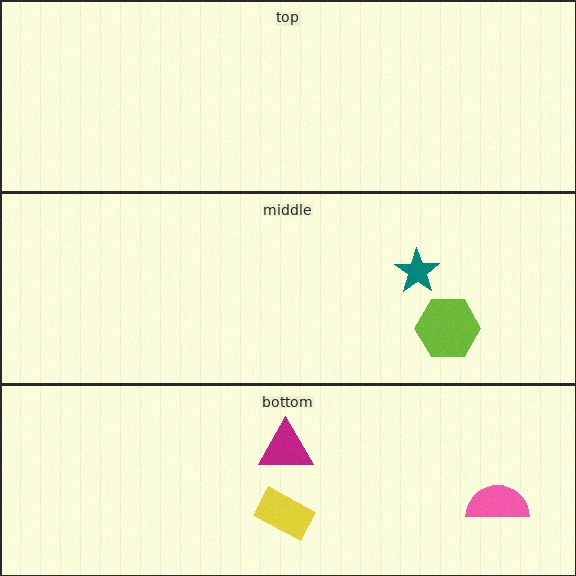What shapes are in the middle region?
The teal star, the lime hexagon.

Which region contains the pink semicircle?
The bottom region.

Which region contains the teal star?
The middle region.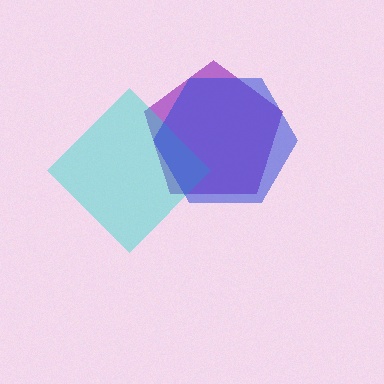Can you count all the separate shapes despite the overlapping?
Yes, there are 3 separate shapes.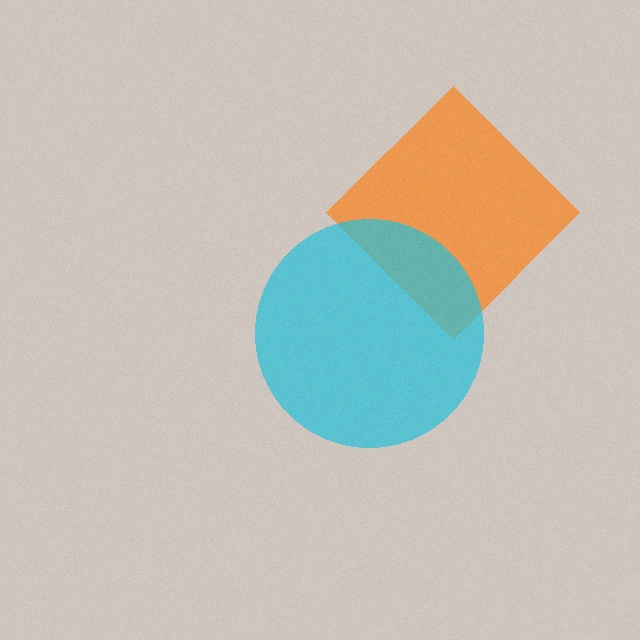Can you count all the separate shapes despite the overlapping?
Yes, there are 2 separate shapes.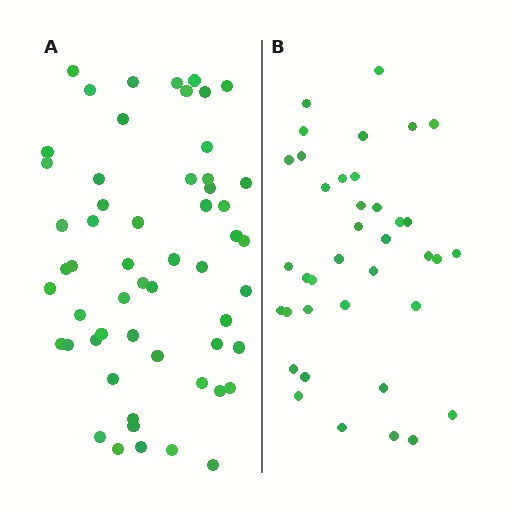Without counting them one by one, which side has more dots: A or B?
Region A (the left region) has more dots.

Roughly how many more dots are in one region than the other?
Region A has approximately 20 more dots than region B.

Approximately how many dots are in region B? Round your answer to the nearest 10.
About 40 dots. (The exact count is 38, which rounds to 40.)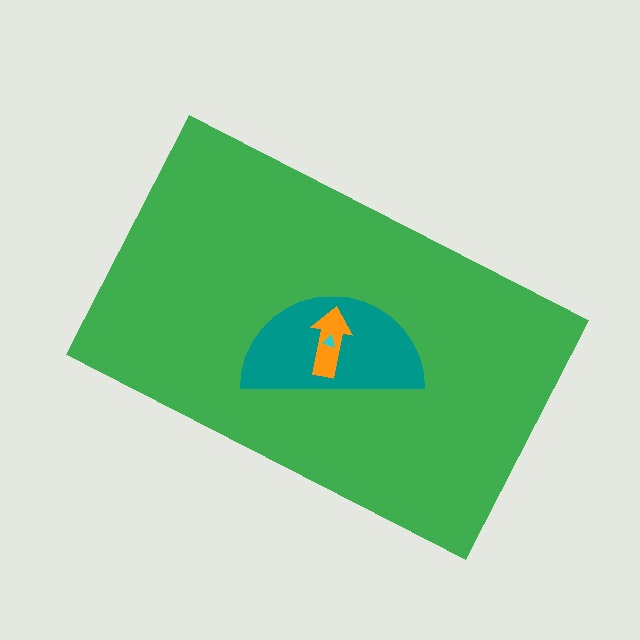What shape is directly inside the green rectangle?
The teal semicircle.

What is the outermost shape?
The green rectangle.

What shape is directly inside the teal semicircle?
The orange arrow.